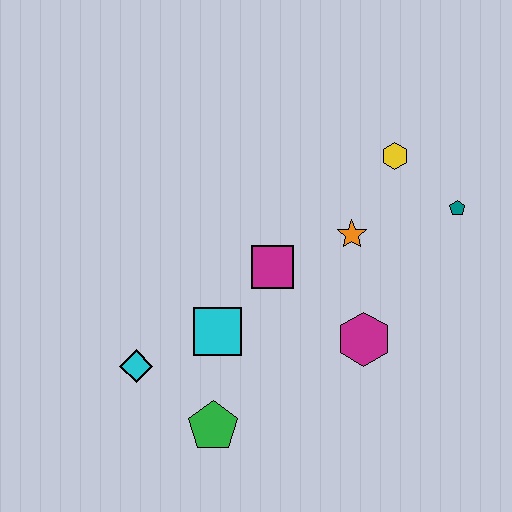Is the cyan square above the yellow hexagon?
No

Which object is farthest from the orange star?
The cyan diamond is farthest from the orange star.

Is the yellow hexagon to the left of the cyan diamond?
No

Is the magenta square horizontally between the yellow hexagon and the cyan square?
Yes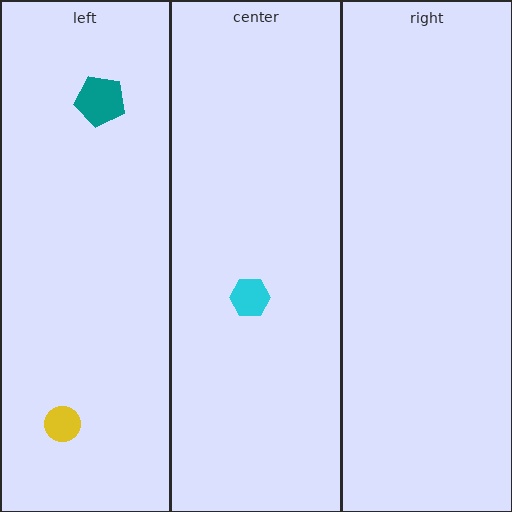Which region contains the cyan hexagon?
The center region.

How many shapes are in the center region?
1.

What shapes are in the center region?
The cyan hexagon.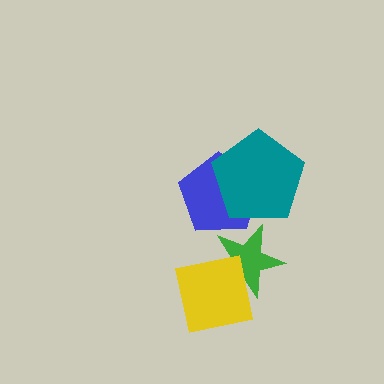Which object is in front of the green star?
The yellow square is in front of the green star.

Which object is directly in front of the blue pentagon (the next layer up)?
The teal pentagon is directly in front of the blue pentagon.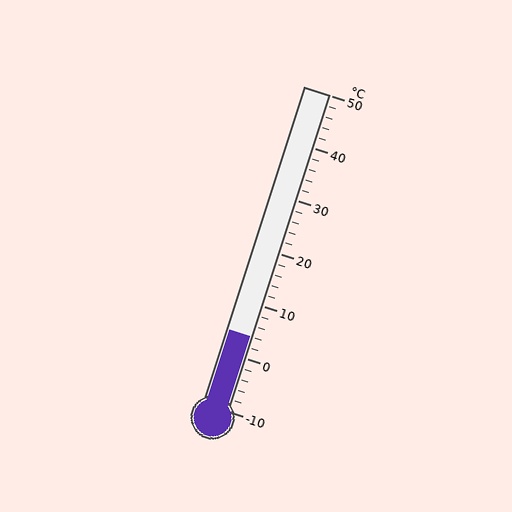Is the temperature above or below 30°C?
The temperature is below 30°C.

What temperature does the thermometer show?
The thermometer shows approximately 4°C.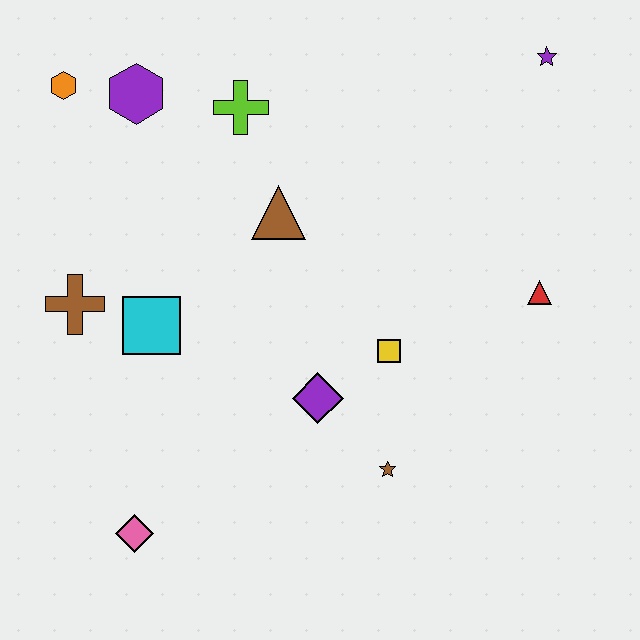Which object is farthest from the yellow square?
The orange hexagon is farthest from the yellow square.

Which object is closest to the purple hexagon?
The orange hexagon is closest to the purple hexagon.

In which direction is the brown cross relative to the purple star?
The brown cross is to the left of the purple star.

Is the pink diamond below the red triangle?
Yes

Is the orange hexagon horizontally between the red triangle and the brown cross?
No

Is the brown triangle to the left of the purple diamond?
Yes